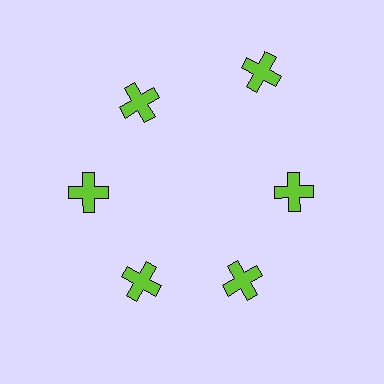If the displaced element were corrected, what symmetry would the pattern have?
It would have 6-fold rotational symmetry — the pattern would map onto itself every 60 degrees.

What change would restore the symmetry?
The symmetry would be restored by moving it inward, back onto the ring so that all 6 crosses sit at equal angles and equal distance from the center.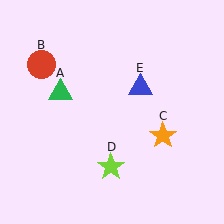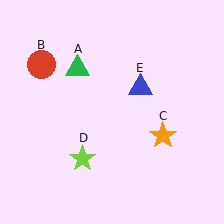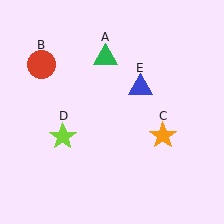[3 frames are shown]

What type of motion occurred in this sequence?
The green triangle (object A), lime star (object D) rotated clockwise around the center of the scene.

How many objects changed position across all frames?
2 objects changed position: green triangle (object A), lime star (object D).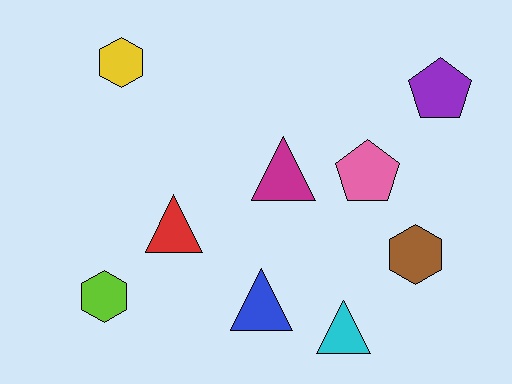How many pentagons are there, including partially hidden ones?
There are 2 pentagons.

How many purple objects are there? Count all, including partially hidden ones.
There is 1 purple object.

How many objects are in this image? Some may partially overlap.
There are 9 objects.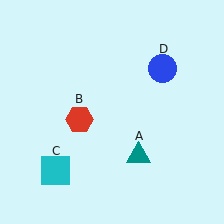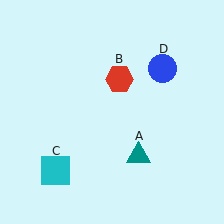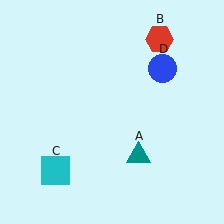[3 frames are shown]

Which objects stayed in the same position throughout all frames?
Teal triangle (object A) and cyan square (object C) and blue circle (object D) remained stationary.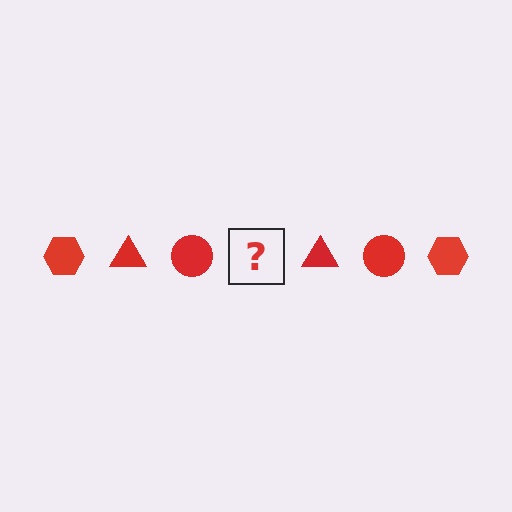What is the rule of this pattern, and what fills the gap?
The rule is that the pattern cycles through hexagon, triangle, circle shapes in red. The gap should be filled with a red hexagon.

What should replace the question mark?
The question mark should be replaced with a red hexagon.